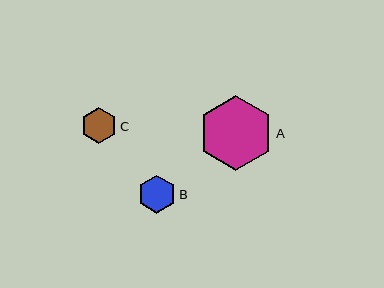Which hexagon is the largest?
Hexagon A is the largest with a size of approximately 75 pixels.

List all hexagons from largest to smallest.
From largest to smallest: A, B, C.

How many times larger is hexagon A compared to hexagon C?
Hexagon A is approximately 2.1 times the size of hexagon C.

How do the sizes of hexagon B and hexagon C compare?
Hexagon B and hexagon C are approximately the same size.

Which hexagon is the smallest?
Hexagon C is the smallest with a size of approximately 36 pixels.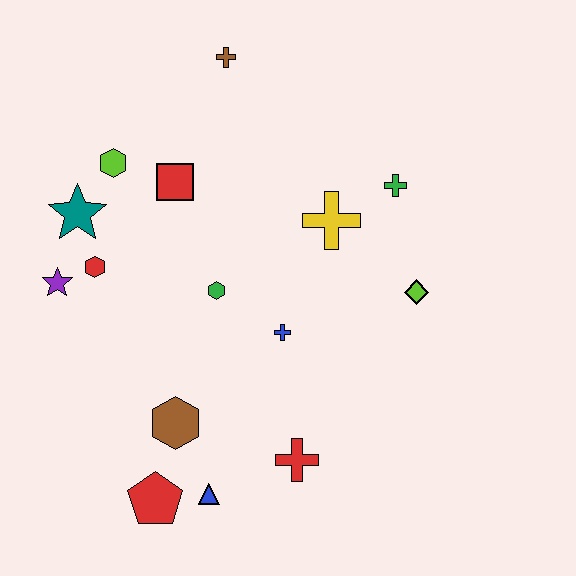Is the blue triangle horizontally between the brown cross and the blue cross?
No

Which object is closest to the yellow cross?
The green cross is closest to the yellow cross.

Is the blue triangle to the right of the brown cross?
No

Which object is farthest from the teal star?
The lime diamond is farthest from the teal star.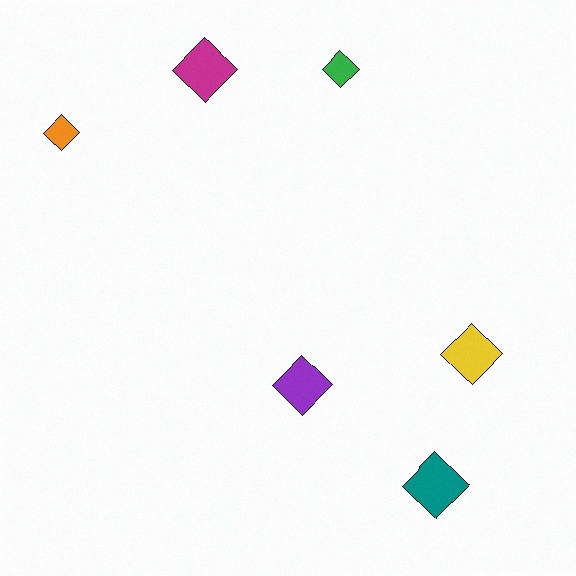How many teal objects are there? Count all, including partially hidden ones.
There is 1 teal object.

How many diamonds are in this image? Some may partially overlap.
There are 6 diamonds.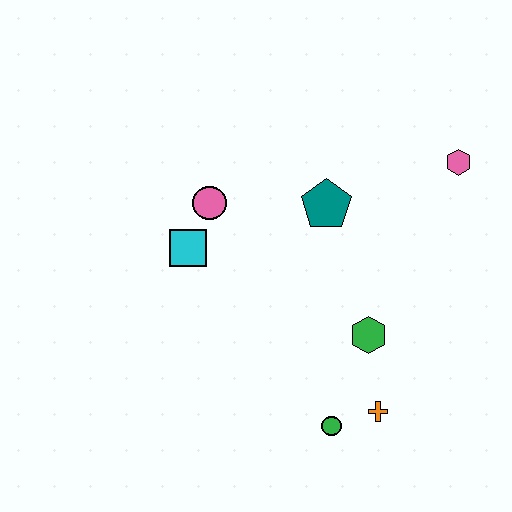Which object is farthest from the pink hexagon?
The green circle is farthest from the pink hexagon.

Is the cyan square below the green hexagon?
No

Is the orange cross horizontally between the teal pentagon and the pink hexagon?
Yes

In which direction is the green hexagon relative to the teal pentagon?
The green hexagon is below the teal pentagon.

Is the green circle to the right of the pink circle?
Yes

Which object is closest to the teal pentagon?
The pink circle is closest to the teal pentagon.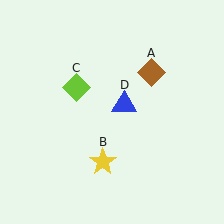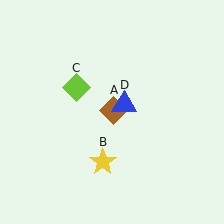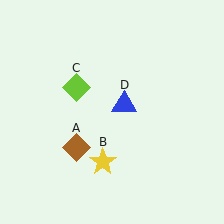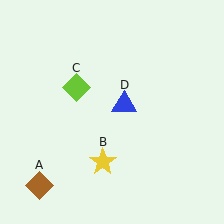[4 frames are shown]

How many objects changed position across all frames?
1 object changed position: brown diamond (object A).